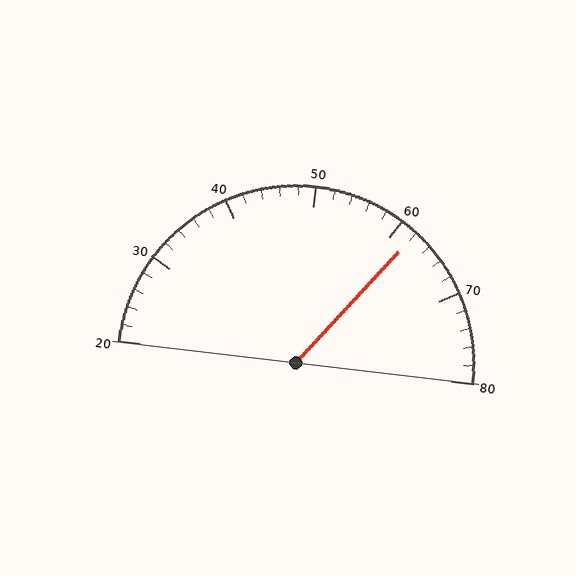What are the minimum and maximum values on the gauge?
The gauge ranges from 20 to 80.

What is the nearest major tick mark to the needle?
The nearest major tick mark is 60.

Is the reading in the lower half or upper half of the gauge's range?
The reading is in the upper half of the range (20 to 80).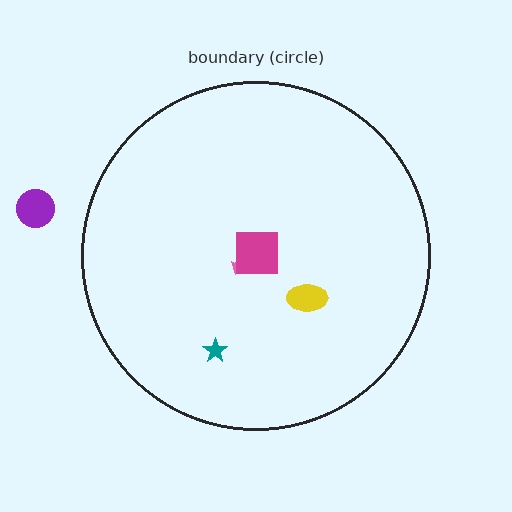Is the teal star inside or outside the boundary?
Inside.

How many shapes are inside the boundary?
4 inside, 1 outside.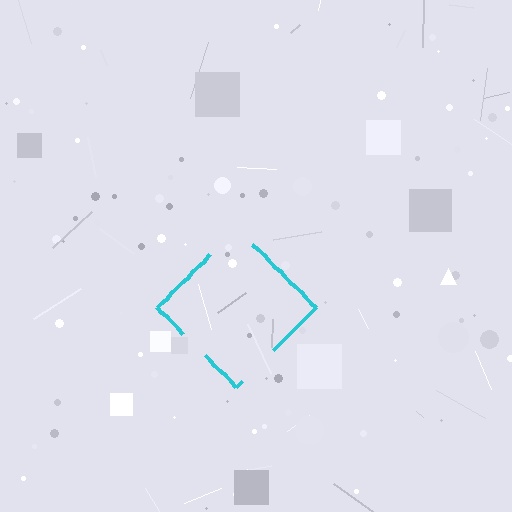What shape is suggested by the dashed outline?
The dashed outline suggests a diamond.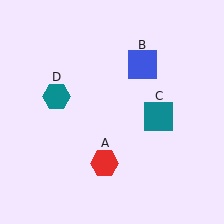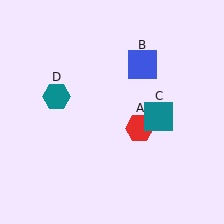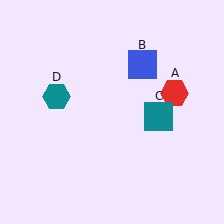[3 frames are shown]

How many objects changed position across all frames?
1 object changed position: red hexagon (object A).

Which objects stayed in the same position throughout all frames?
Blue square (object B) and teal square (object C) and teal hexagon (object D) remained stationary.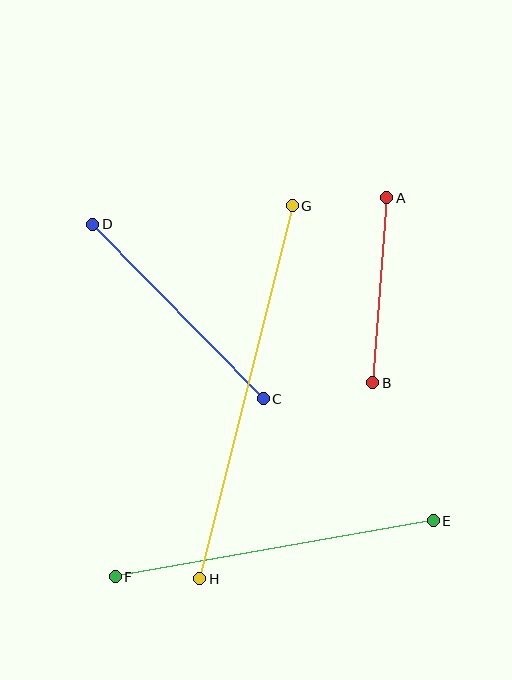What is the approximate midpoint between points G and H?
The midpoint is at approximately (246, 392) pixels.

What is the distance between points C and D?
The distance is approximately 244 pixels.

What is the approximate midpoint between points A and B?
The midpoint is at approximately (380, 290) pixels.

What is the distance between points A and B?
The distance is approximately 186 pixels.